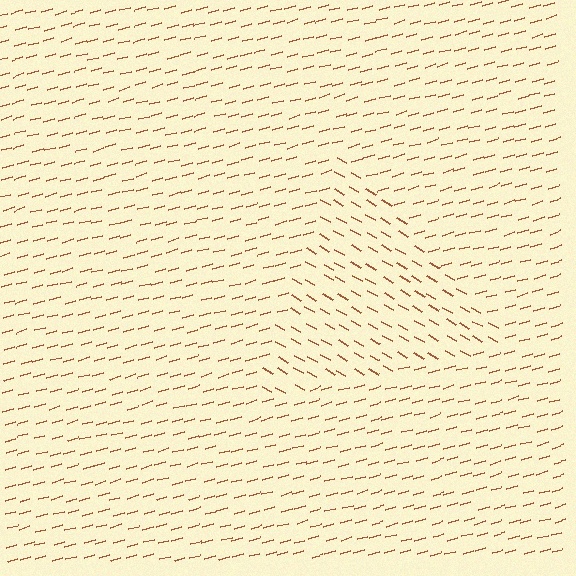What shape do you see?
I see a triangle.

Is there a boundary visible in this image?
Yes, there is a texture boundary formed by a change in line orientation.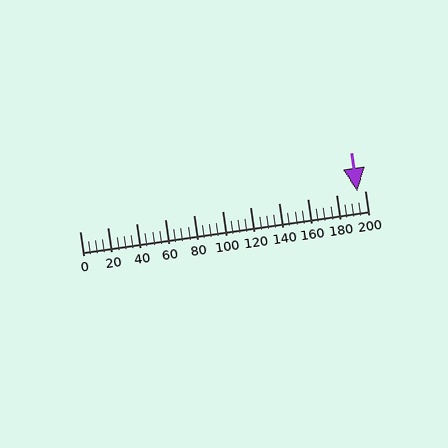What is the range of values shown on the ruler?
The ruler shows values from 0 to 200.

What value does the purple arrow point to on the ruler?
The purple arrow points to approximately 195.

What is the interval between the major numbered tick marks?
The major tick marks are spaced 20 units apart.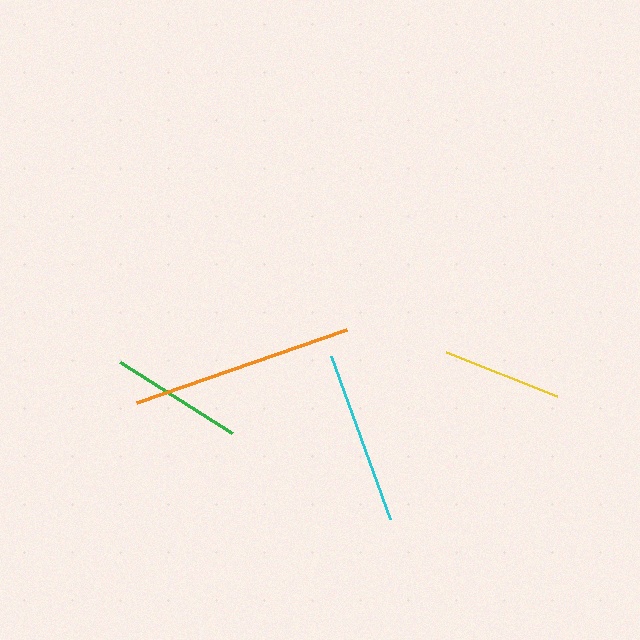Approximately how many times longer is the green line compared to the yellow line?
The green line is approximately 1.1 times the length of the yellow line.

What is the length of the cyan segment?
The cyan segment is approximately 173 pixels long.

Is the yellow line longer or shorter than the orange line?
The orange line is longer than the yellow line.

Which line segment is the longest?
The orange line is the longest at approximately 222 pixels.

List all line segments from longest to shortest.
From longest to shortest: orange, cyan, green, yellow.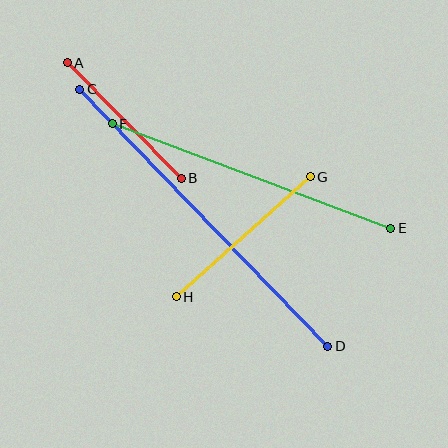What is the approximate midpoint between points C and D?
The midpoint is at approximately (204, 218) pixels.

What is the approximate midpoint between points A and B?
The midpoint is at approximately (124, 121) pixels.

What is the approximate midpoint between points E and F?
The midpoint is at approximately (251, 176) pixels.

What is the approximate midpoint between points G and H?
The midpoint is at approximately (243, 237) pixels.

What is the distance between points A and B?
The distance is approximately 162 pixels.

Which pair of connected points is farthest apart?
Points C and D are farthest apart.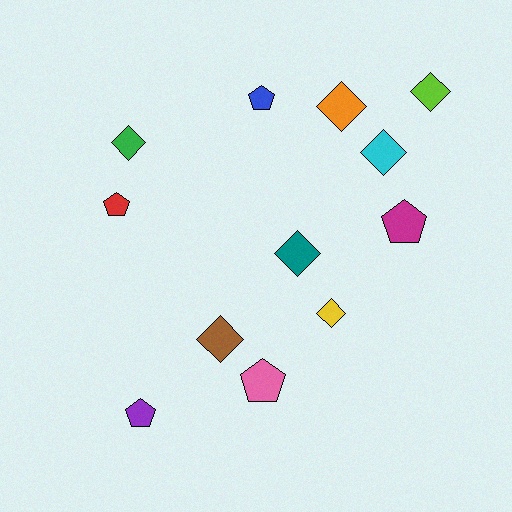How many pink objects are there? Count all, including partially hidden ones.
There is 1 pink object.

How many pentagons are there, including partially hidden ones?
There are 5 pentagons.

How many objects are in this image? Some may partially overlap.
There are 12 objects.